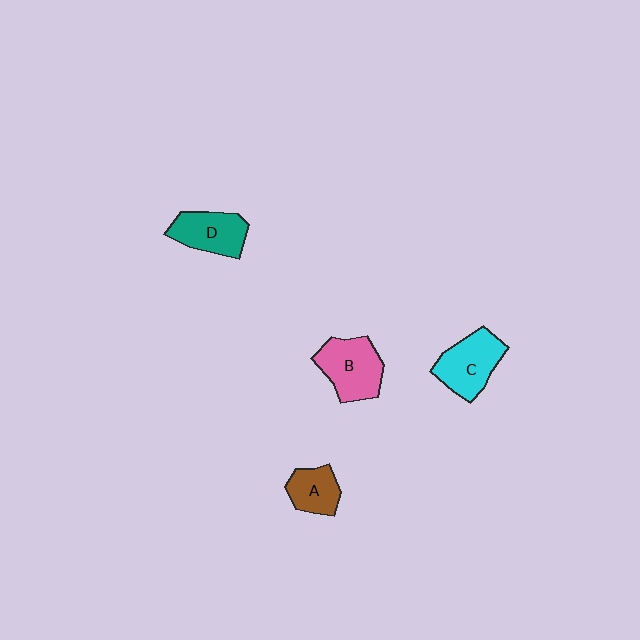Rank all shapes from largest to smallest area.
From largest to smallest: B (pink), C (cyan), D (teal), A (brown).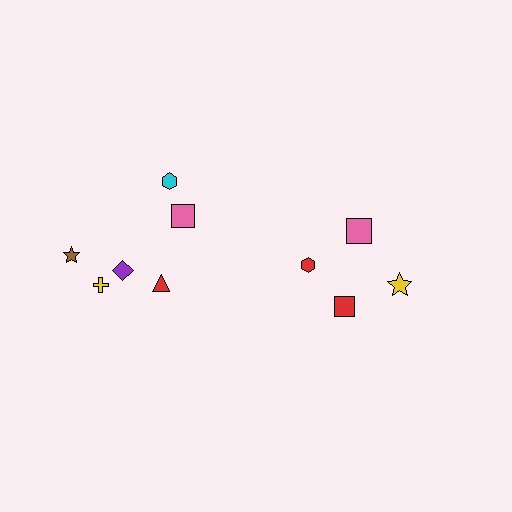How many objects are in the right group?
There are 4 objects.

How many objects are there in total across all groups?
There are 10 objects.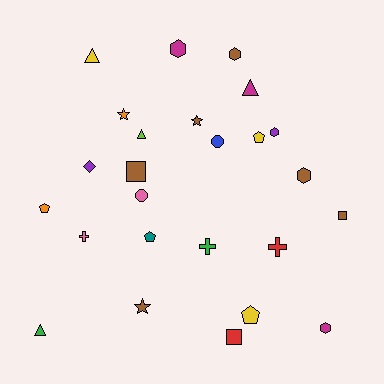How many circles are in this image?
There are 2 circles.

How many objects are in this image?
There are 25 objects.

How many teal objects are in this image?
There is 1 teal object.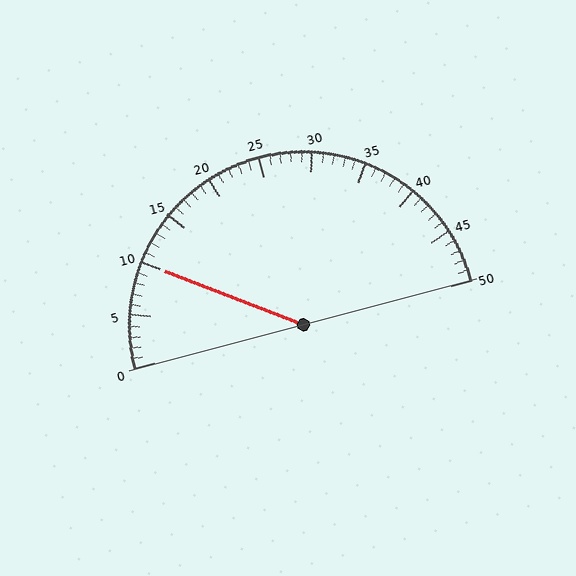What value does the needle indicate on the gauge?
The needle indicates approximately 10.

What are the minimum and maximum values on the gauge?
The gauge ranges from 0 to 50.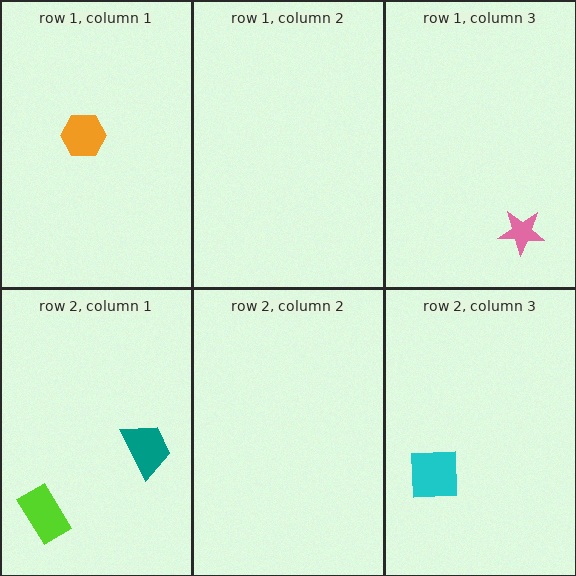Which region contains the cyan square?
The row 2, column 3 region.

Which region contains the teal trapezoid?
The row 2, column 1 region.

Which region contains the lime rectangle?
The row 2, column 1 region.